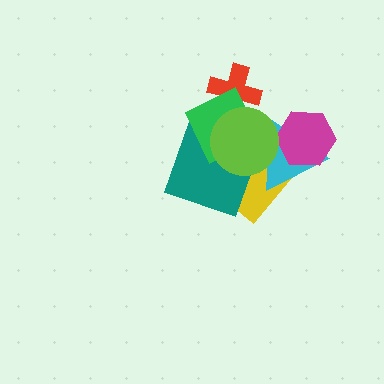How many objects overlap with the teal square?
3 objects overlap with the teal square.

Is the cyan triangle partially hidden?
Yes, it is partially covered by another shape.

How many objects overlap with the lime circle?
5 objects overlap with the lime circle.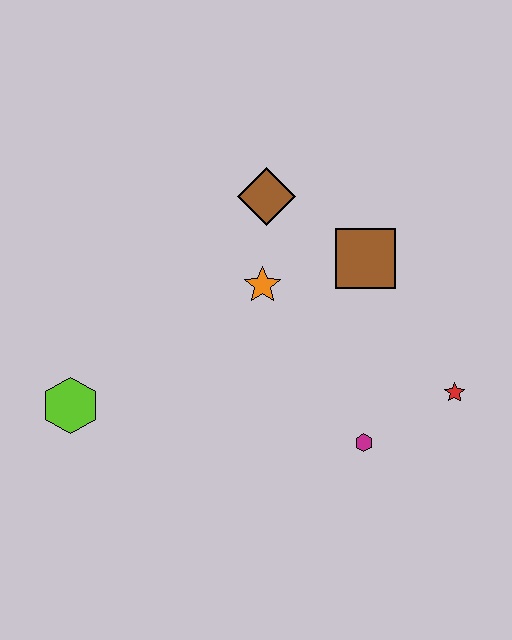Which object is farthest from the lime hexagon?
The red star is farthest from the lime hexagon.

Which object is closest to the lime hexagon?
The orange star is closest to the lime hexagon.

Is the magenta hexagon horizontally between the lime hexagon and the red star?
Yes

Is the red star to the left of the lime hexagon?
No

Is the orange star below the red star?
No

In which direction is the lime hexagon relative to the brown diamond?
The lime hexagon is below the brown diamond.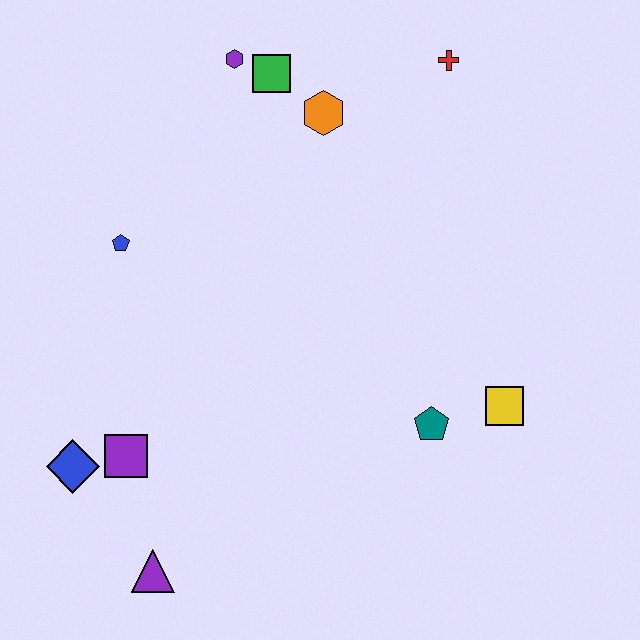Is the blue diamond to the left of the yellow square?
Yes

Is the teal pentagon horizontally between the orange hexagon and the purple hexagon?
No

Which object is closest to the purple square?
The blue diamond is closest to the purple square.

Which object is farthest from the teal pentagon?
The purple hexagon is farthest from the teal pentagon.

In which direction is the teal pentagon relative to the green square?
The teal pentagon is below the green square.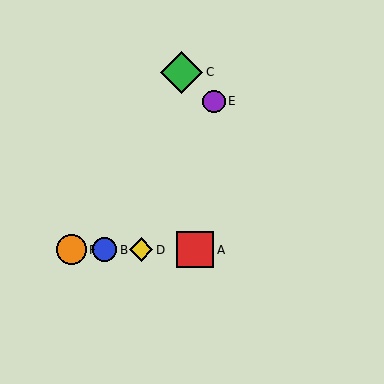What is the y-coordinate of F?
Object F is at y≈250.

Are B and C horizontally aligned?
No, B is at y≈250 and C is at y≈72.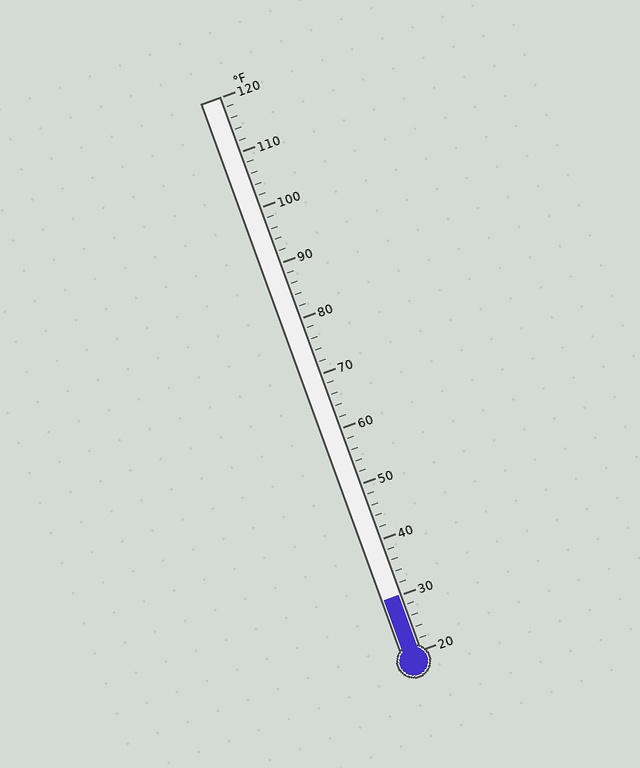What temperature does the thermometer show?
The thermometer shows approximately 30°F.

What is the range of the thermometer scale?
The thermometer scale ranges from 20°F to 120°F.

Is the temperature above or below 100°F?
The temperature is below 100°F.